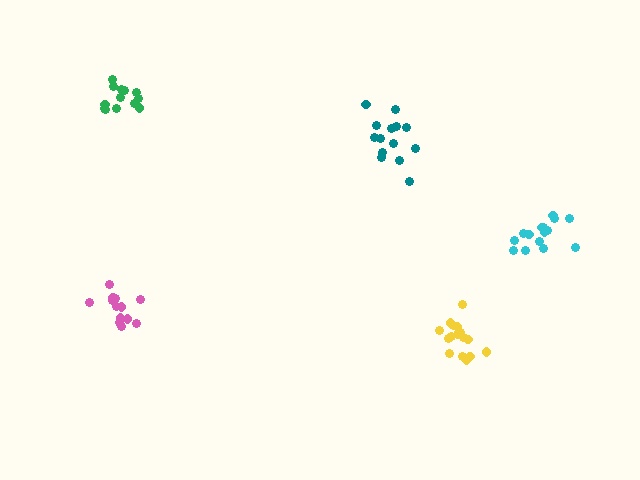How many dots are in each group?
Group 1: 16 dots, Group 2: 14 dots, Group 3: 15 dots, Group 4: 13 dots, Group 5: 13 dots (71 total).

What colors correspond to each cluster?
The clusters are colored: yellow, teal, cyan, pink, green.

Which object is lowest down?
The yellow cluster is bottommost.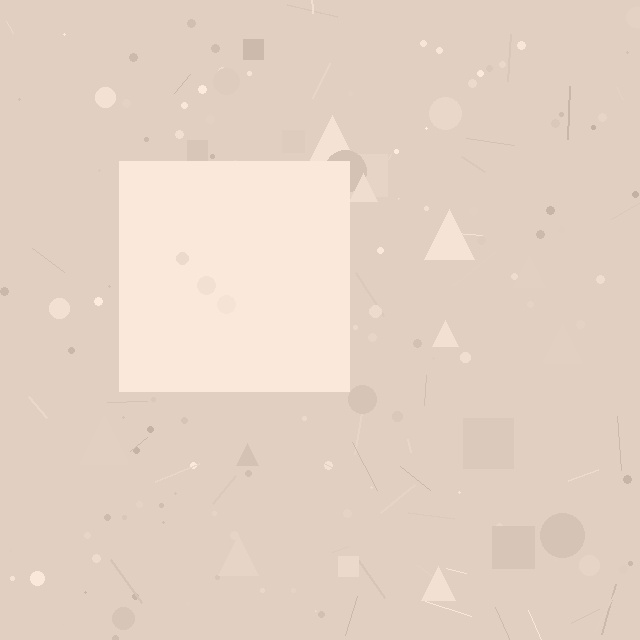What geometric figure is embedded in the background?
A square is embedded in the background.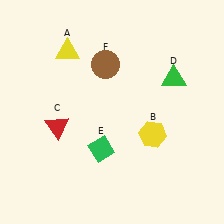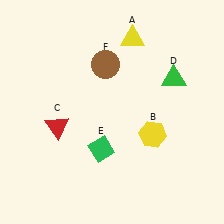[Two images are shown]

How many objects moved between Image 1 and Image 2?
1 object moved between the two images.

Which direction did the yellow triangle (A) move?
The yellow triangle (A) moved right.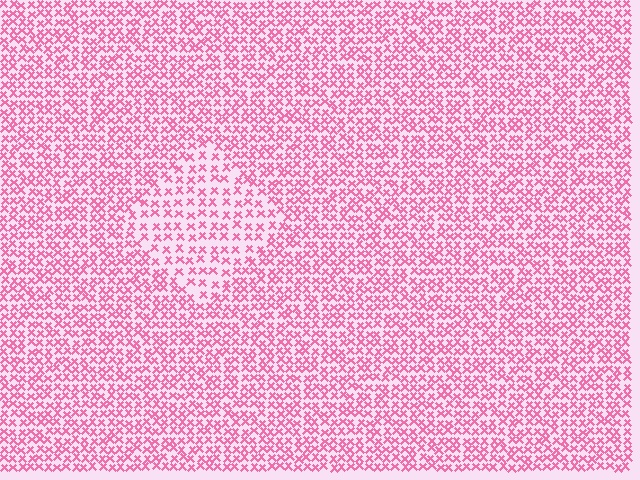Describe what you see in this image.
The image contains small pink elements arranged at two different densities. A diamond-shaped region is visible where the elements are less densely packed than the surrounding area.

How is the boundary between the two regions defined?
The boundary is defined by a change in element density (approximately 1.7x ratio). All elements are the same color, size, and shape.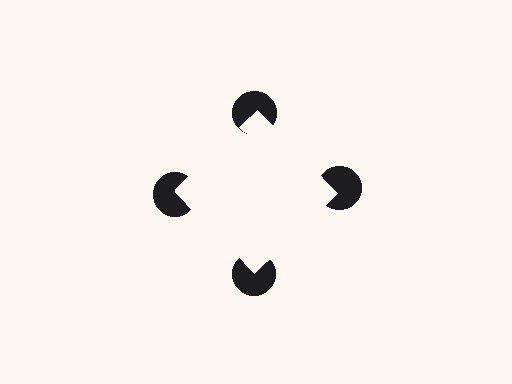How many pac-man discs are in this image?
There are 4 — one at each vertex of the illusory square.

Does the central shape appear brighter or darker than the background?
It typically appears slightly brighter than the background, even though no actual brightness change is drawn.